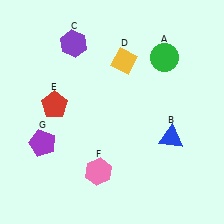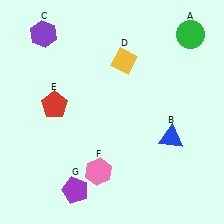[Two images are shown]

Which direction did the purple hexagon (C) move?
The purple hexagon (C) moved left.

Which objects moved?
The objects that moved are: the green circle (A), the purple hexagon (C), the purple pentagon (G).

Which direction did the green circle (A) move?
The green circle (A) moved right.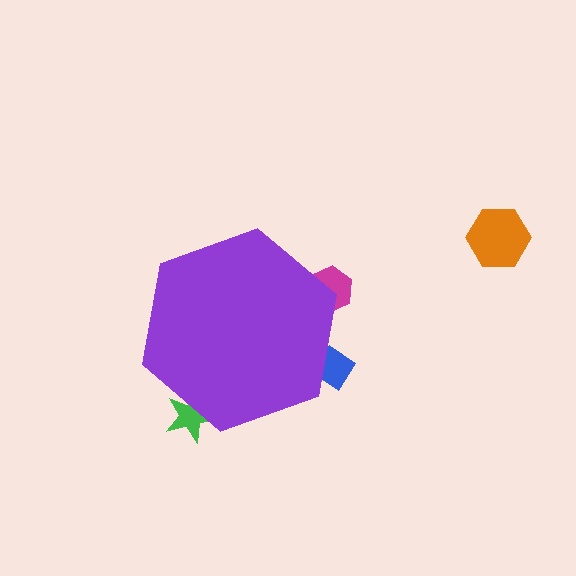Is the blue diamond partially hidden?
Yes, the blue diamond is partially hidden behind the purple hexagon.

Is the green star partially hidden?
Yes, the green star is partially hidden behind the purple hexagon.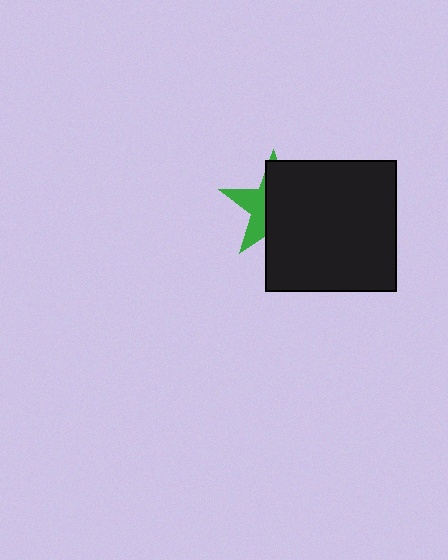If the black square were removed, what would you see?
You would see the complete green star.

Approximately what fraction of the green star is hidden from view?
Roughly 63% of the green star is hidden behind the black square.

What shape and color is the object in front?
The object in front is a black square.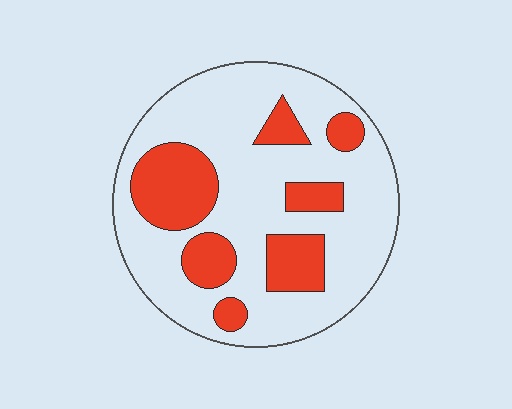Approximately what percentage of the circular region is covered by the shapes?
Approximately 25%.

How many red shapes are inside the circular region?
7.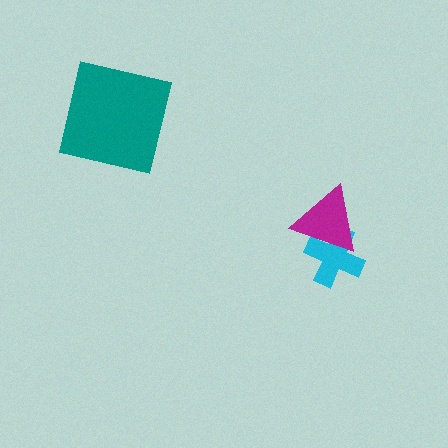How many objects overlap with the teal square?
0 objects overlap with the teal square.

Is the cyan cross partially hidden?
Yes, it is partially covered by another shape.